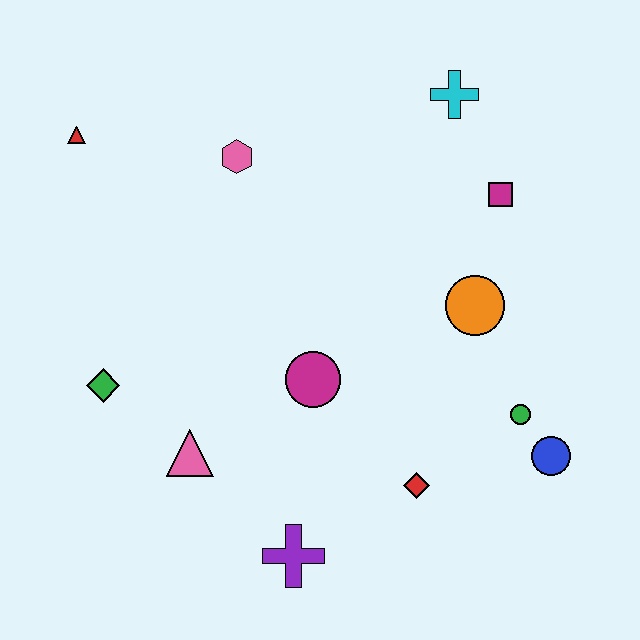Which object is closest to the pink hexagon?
The red triangle is closest to the pink hexagon.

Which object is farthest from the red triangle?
The blue circle is farthest from the red triangle.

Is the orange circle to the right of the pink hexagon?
Yes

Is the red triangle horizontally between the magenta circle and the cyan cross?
No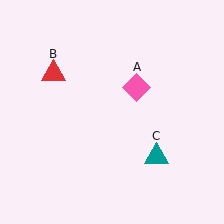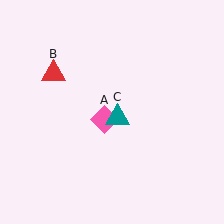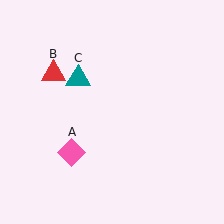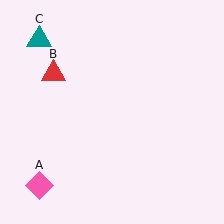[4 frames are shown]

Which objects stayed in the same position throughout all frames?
Red triangle (object B) remained stationary.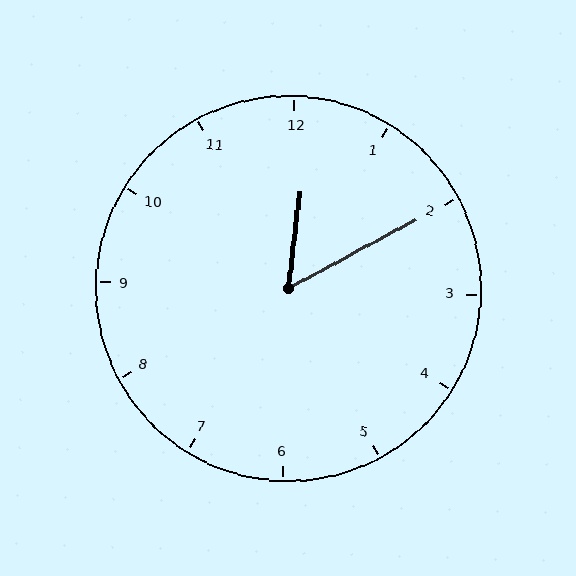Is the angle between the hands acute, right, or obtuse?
It is acute.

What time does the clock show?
12:10.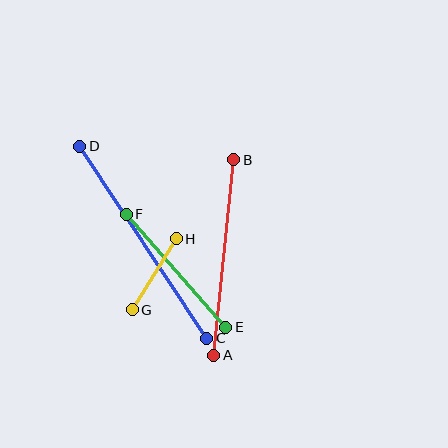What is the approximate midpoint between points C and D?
The midpoint is at approximately (143, 242) pixels.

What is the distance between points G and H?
The distance is approximately 83 pixels.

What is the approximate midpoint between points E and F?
The midpoint is at approximately (176, 271) pixels.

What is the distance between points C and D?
The distance is approximately 230 pixels.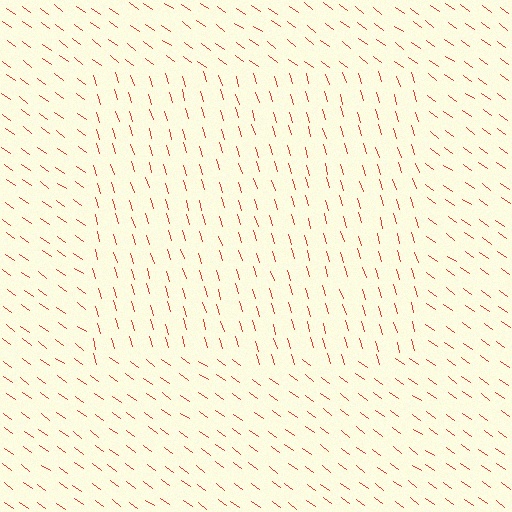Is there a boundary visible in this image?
Yes, there is a texture boundary formed by a change in line orientation.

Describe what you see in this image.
The image is filled with small red line segments. A rectangle region in the image has lines oriented differently from the surrounding lines, creating a visible texture boundary.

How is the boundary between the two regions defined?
The boundary is defined purely by a change in line orientation (approximately 37 degrees difference). All lines are the same color and thickness.